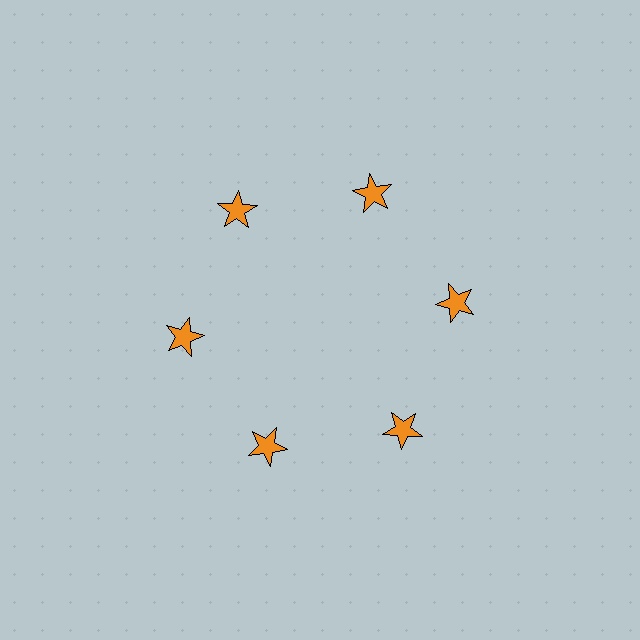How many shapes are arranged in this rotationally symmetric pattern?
There are 6 shapes, arranged in 6 groups of 1.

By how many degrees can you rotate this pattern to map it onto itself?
The pattern maps onto itself every 60 degrees of rotation.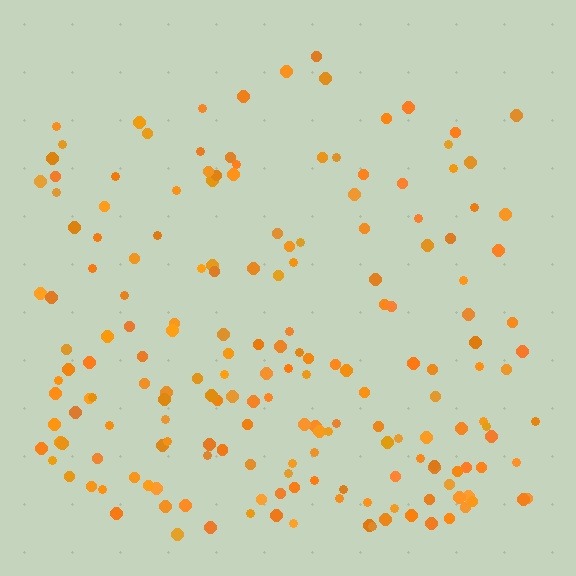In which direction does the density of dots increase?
From top to bottom, with the bottom side densest.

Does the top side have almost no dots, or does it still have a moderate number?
Still a moderate number, just noticeably fewer than the bottom.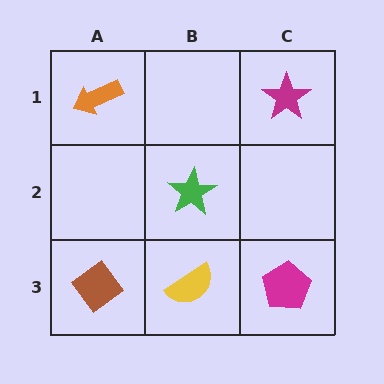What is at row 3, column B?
A yellow semicircle.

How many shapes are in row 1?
2 shapes.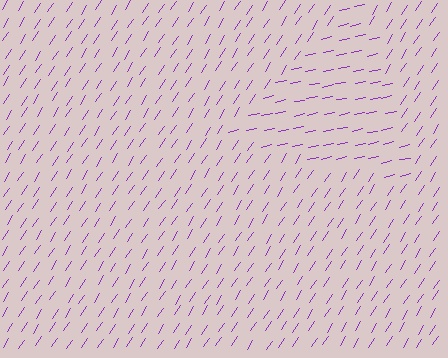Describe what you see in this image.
The image is filled with small purple line segments. A triangle region in the image has lines oriented differently from the surrounding lines, creating a visible texture boundary.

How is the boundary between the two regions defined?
The boundary is defined purely by a change in line orientation (approximately 45 degrees difference). All lines are the same color and thickness.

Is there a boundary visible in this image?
Yes, there is a texture boundary formed by a change in line orientation.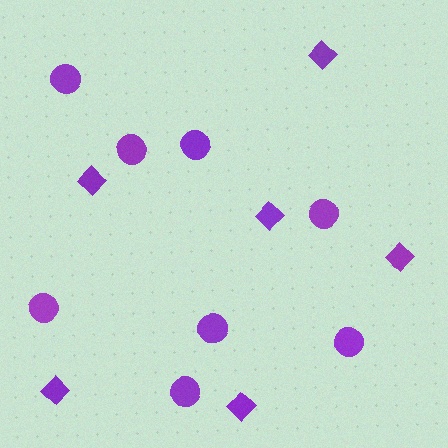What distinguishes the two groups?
There are 2 groups: one group of circles (8) and one group of diamonds (6).